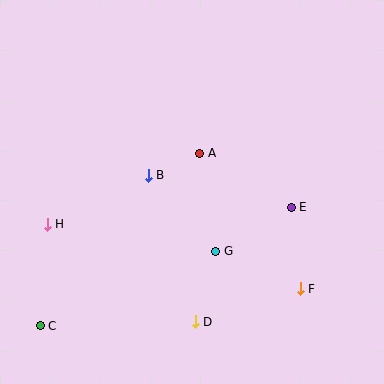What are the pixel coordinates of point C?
Point C is at (40, 326).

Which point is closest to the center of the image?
Point A at (200, 153) is closest to the center.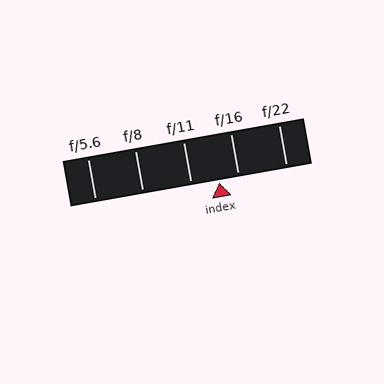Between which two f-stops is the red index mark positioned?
The index mark is between f/11 and f/16.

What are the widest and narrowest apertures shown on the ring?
The widest aperture shown is f/5.6 and the narrowest is f/22.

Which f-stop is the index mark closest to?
The index mark is closest to f/16.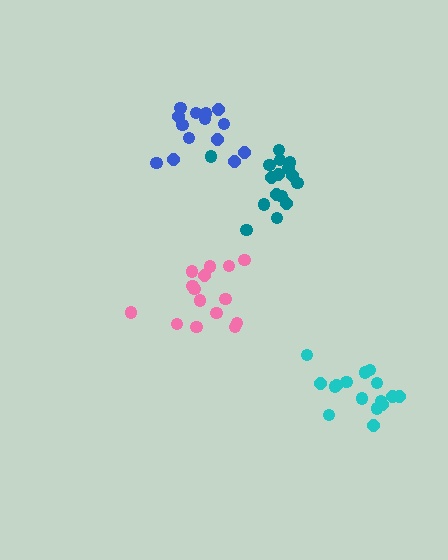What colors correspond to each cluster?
The clusters are colored: pink, teal, cyan, blue.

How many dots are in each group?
Group 1: 15 dots, Group 2: 16 dots, Group 3: 16 dots, Group 4: 14 dots (61 total).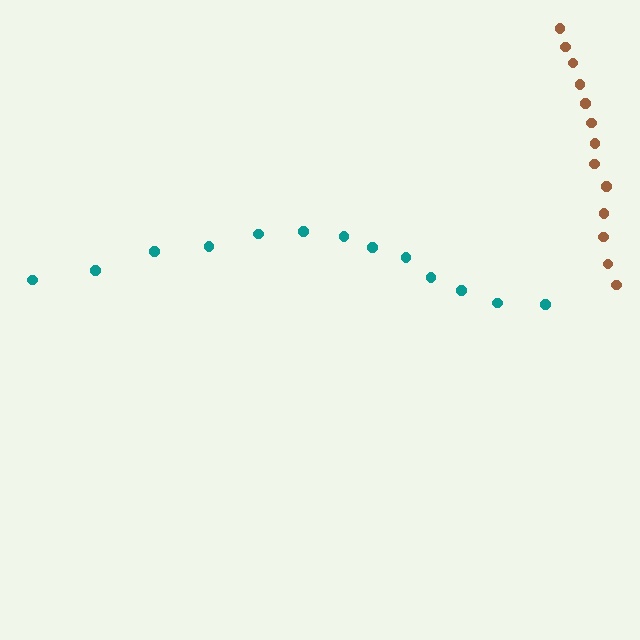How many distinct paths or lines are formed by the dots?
There are 2 distinct paths.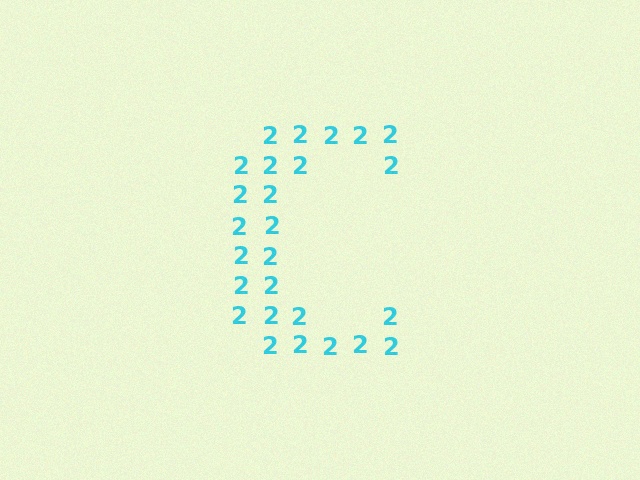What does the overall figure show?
The overall figure shows the letter C.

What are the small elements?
The small elements are digit 2's.